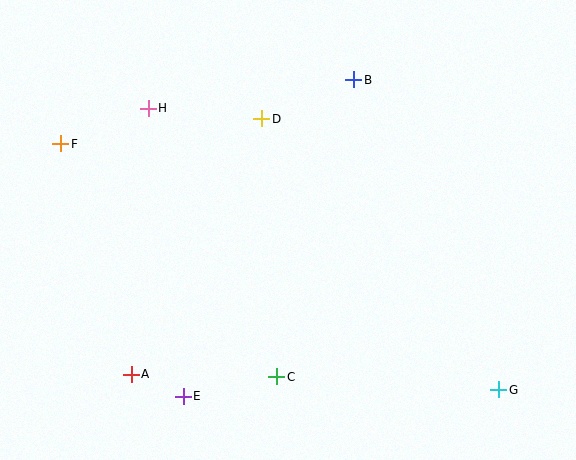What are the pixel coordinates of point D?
Point D is at (262, 119).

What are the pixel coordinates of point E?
Point E is at (183, 396).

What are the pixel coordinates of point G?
Point G is at (499, 390).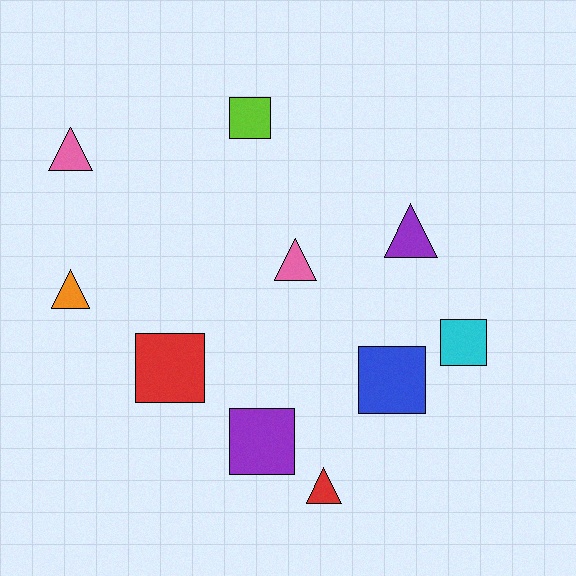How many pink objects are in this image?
There are 2 pink objects.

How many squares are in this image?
There are 5 squares.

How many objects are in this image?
There are 10 objects.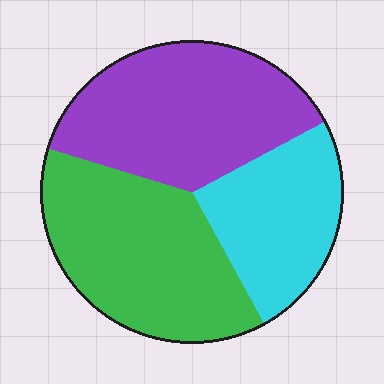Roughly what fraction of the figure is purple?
Purple covers around 40% of the figure.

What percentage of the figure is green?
Green covers around 40% of the figure.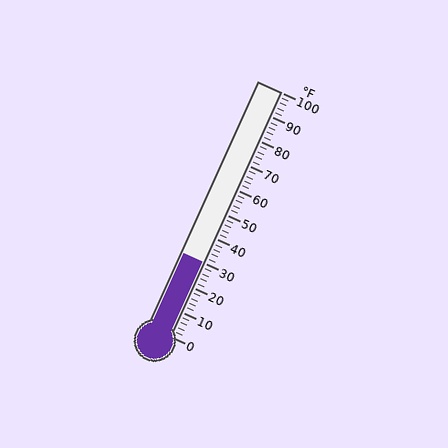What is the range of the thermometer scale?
The thermometer scale ranges from 0°F to 100°F.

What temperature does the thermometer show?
The thermometer shows approximately 30°F.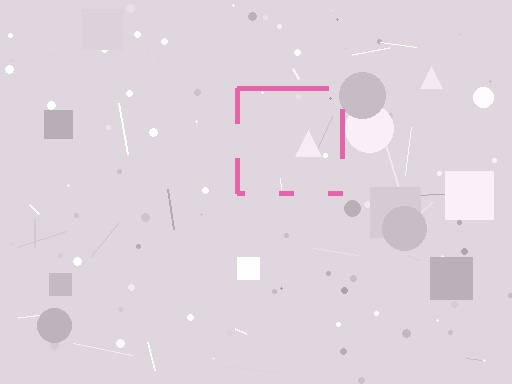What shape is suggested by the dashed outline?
The dashed outline suggests a square.